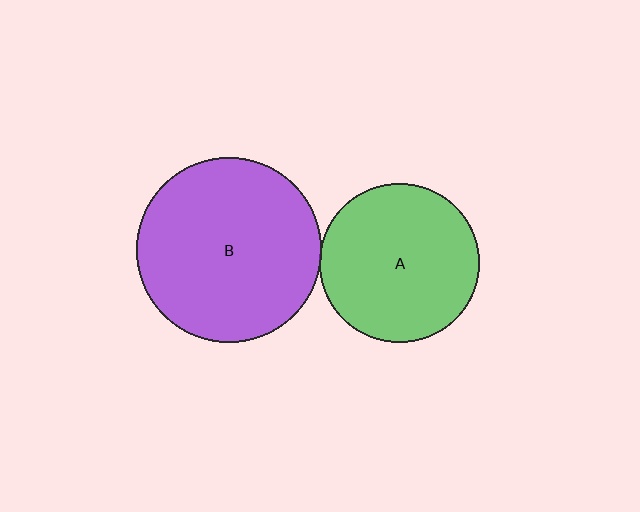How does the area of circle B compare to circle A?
Approximately 1.4 times.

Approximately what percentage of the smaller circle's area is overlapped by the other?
Approximately 5%.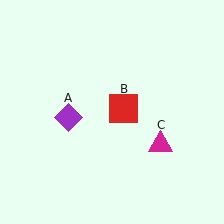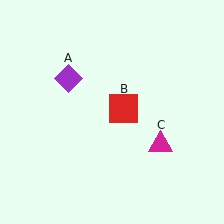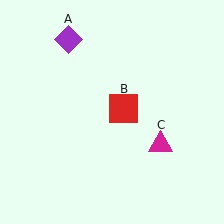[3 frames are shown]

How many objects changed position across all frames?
1 object changed position: purple diamond (object A).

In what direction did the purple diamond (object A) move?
The purple diamond (object A) moved up.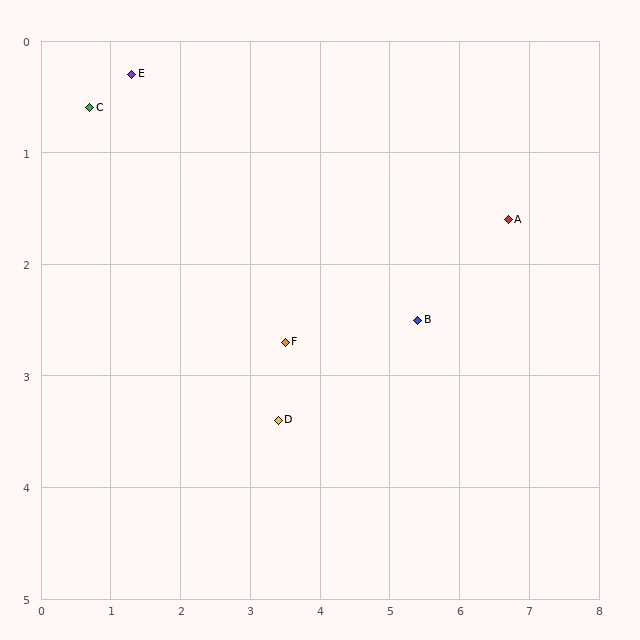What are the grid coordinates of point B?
Point B is at approximately (5.4, 2.5).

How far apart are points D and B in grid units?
Points D and B are about 2.2 grid units apart.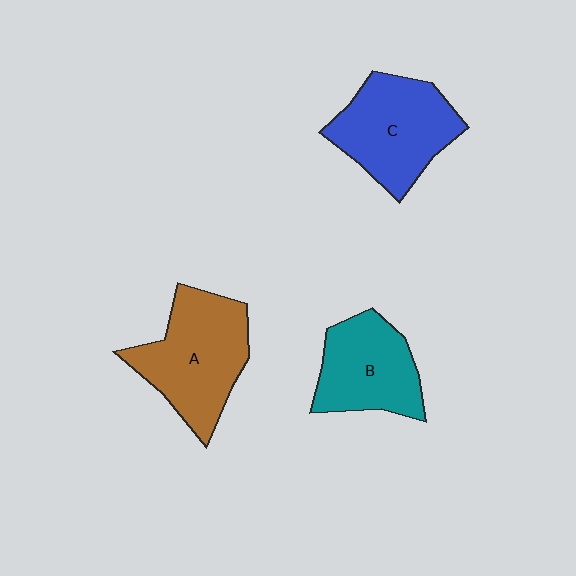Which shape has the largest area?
Shape A (brown).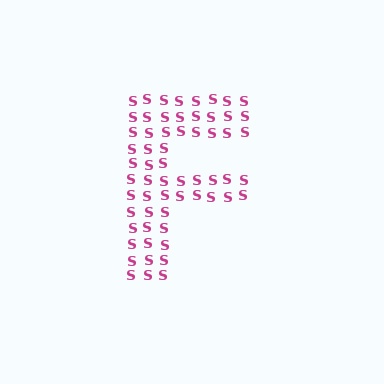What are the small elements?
The small elements are letter S's.